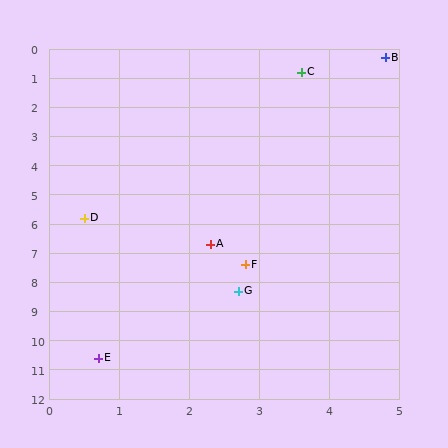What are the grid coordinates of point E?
Point E is at approximately (0.7, 10.6).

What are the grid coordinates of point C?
Point C is at approximately (3.6, 0.8).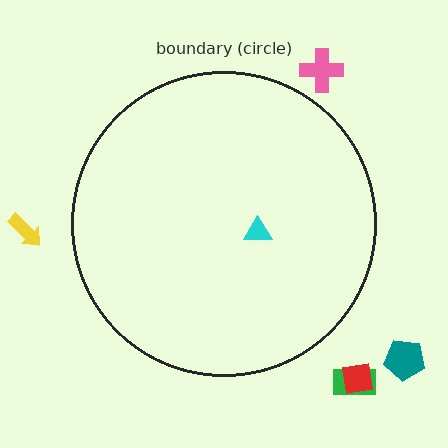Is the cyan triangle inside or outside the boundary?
Inside.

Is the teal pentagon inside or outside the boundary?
Outside.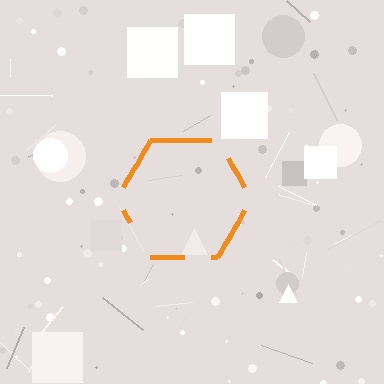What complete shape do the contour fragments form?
The contour fragments form a hexagon.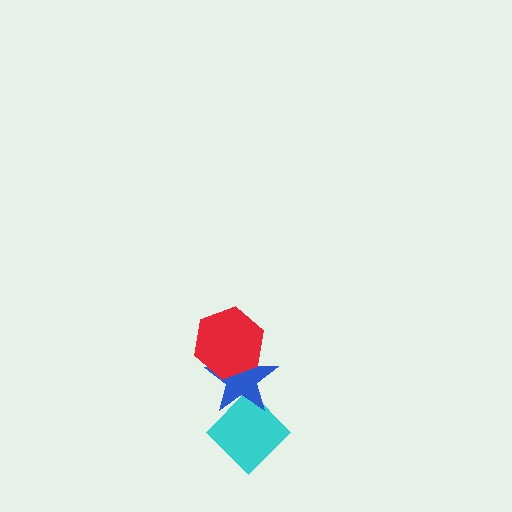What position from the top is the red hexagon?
The red hexagon is 1st from the top.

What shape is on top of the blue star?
The red hexagon is on top of the blue star.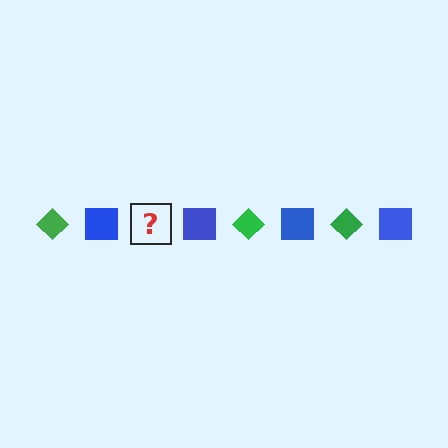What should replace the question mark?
The question mark should be replaced with a green diamond.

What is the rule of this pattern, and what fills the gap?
The rule is that the pattern alternates between green diamond and blue square. The gap should be filled with a green diamond.